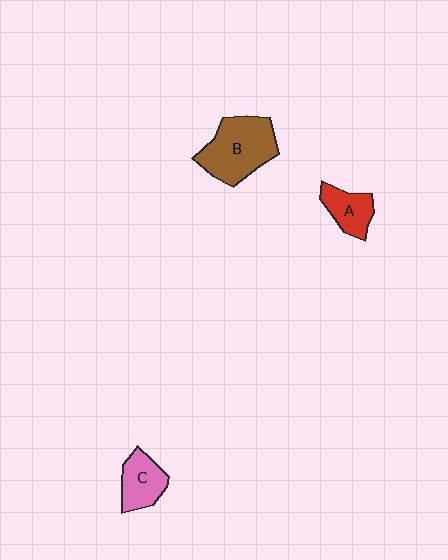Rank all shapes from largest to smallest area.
From largest to smallest: B (brown), C (pink), A (red).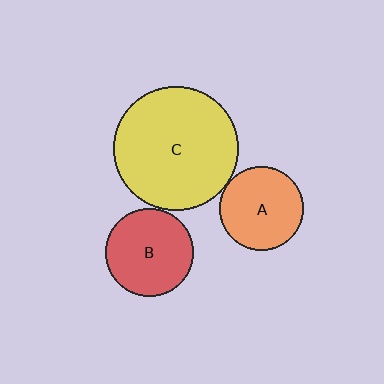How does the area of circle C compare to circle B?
Approximately 2.0 times.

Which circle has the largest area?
Circle C (yellow).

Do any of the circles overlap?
No, none of the circles overlap.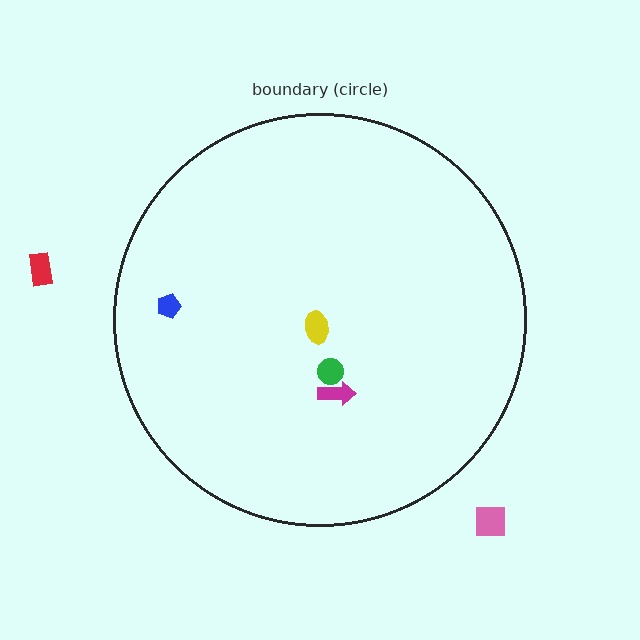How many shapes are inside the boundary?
4 inside, 2 outside.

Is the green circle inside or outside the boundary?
Inside.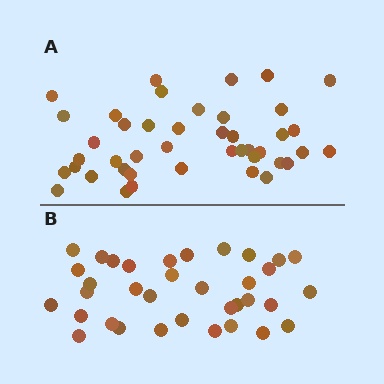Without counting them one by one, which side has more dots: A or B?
Region A (the top region) has more dots.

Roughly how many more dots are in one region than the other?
Region A has roughly 8 or so more dots than region B.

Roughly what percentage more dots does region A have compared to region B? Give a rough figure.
About 25% more.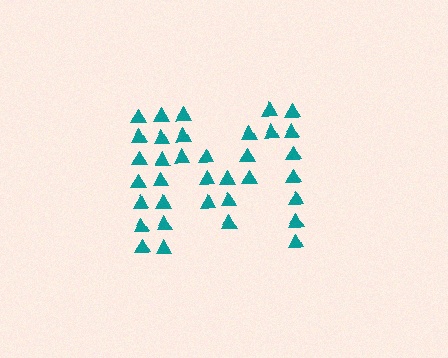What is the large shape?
The large shape is the letter M.